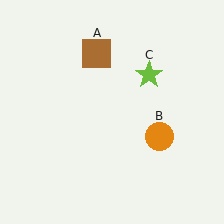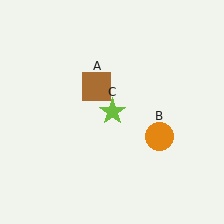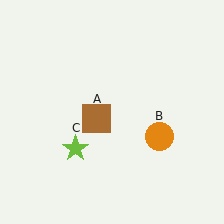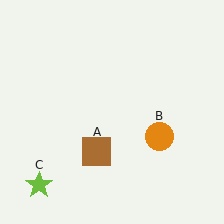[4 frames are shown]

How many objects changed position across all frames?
2 objects changed position: brown square (object A), lime star (object C).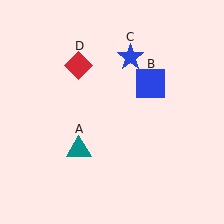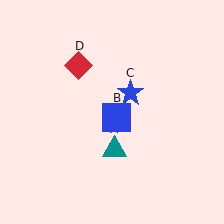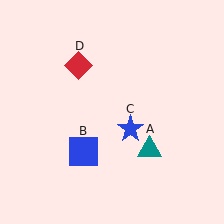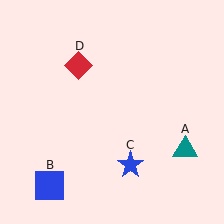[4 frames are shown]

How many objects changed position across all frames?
3 objects changed position: teal triangle (object A), blue square (object B), blue star (object C).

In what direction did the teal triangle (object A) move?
The teal triangle (object A) moved right.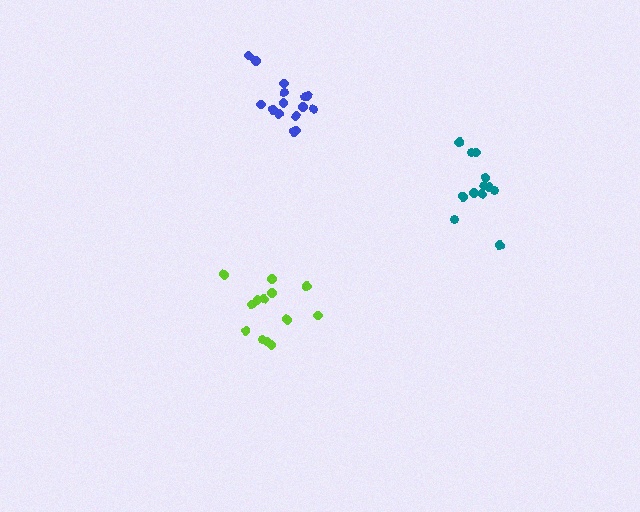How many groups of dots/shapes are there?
There are 3 groups.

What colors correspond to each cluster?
The clusters are colored: lime, teal, blue.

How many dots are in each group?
Group 1: 13 dots, Group 2: 12 dots, Group 3: 15 dots (40 total).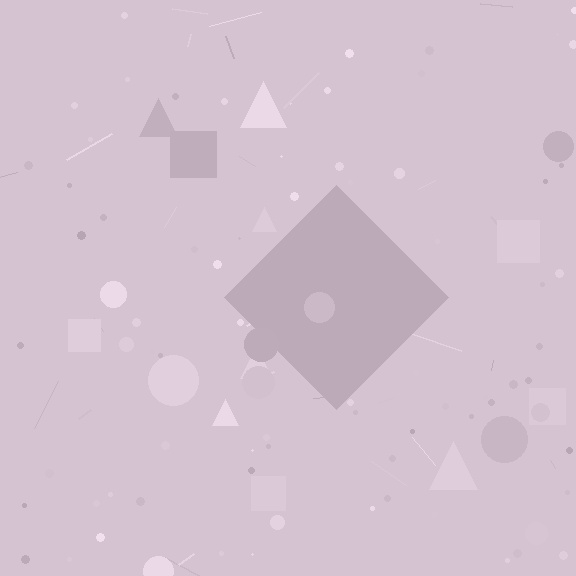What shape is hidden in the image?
A diamond is hidden in the image.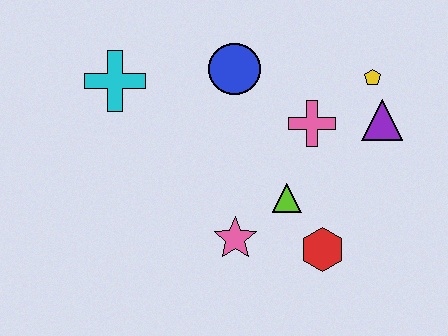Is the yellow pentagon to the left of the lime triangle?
No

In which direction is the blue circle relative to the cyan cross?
The blue circle is to the right of the cyan cross.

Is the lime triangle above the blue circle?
No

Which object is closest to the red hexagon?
The lime triangle is closest to the red hexagon.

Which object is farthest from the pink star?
The yellow pentagon is farthest from the pink star.